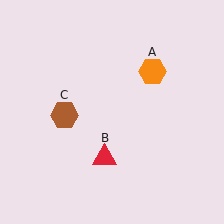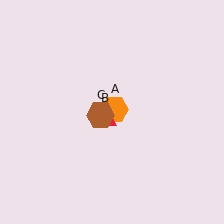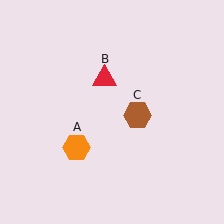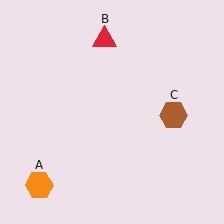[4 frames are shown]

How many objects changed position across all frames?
3 objects changed position: orange hexagon (object A), red triangle (object B), brown hexagon (object C).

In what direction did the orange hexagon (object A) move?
The orange hexagon (object A) moved down and to the left.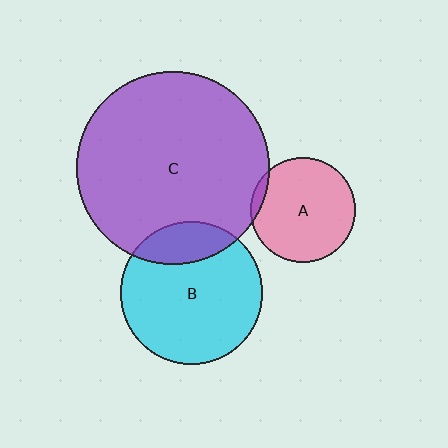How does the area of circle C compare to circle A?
Approximately 3.4 times.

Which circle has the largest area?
Circle C (purple).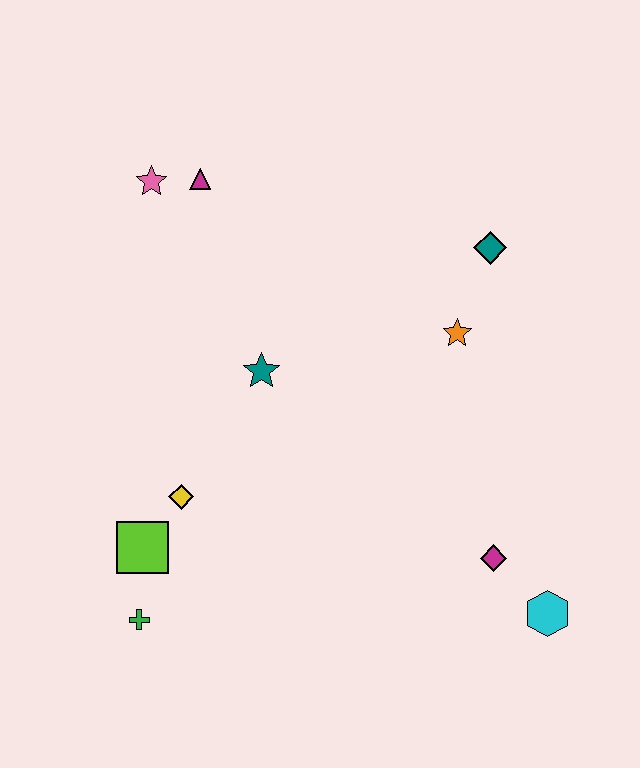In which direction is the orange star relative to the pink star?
The orange star is to the right of the pink star.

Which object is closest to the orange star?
The teal diamond is closest to the orange star.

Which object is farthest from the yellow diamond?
The teal diamond is farthest from the yellow diamond.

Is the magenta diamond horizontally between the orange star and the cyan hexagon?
Yes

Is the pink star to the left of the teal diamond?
Yes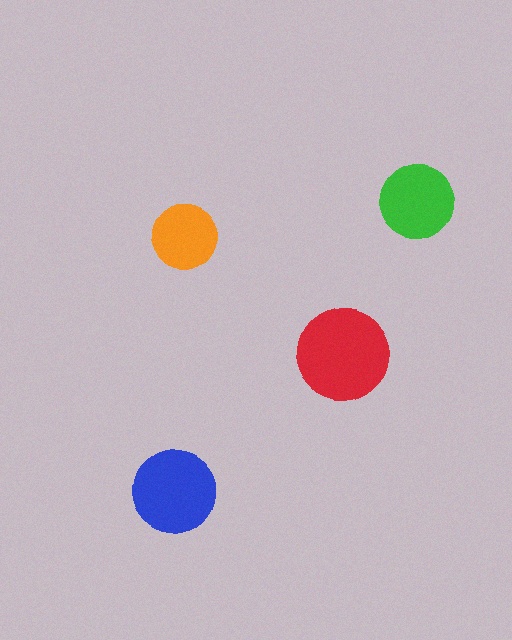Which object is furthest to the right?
The green circle is rightmost.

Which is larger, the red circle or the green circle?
The red one.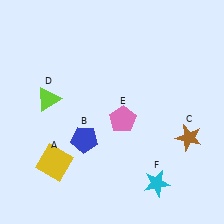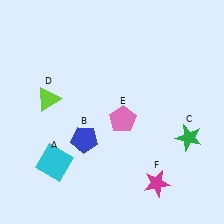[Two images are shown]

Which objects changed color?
A changed from yellow to cyan. C changed from brown to green. F changed from cyan to magenta.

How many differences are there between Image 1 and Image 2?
There are 3 differences between the two images.